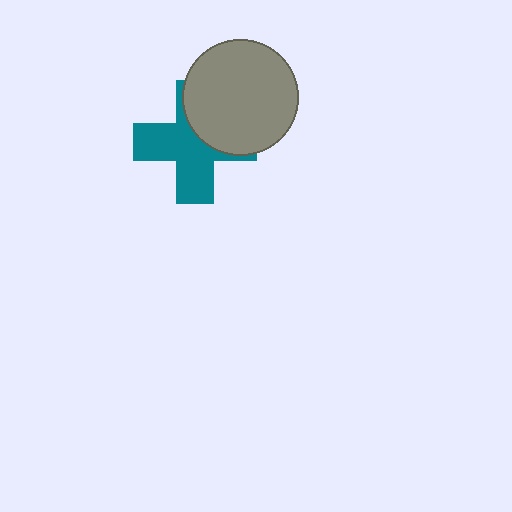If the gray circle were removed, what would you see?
You would see the complete teal cross.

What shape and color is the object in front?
The object in front is a gray circle.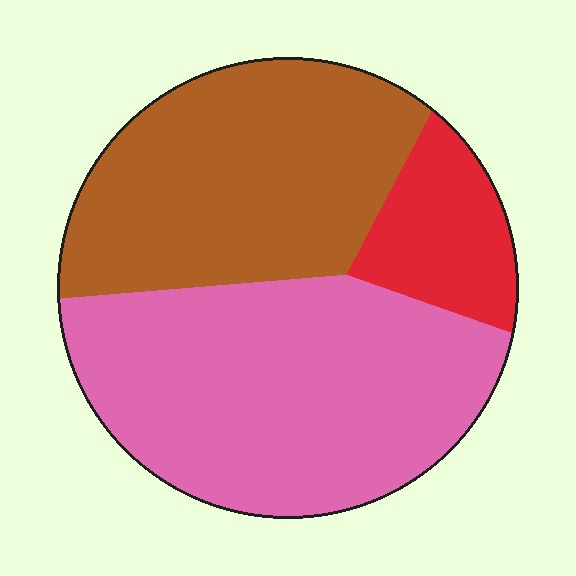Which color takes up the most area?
Pink, at roughly 50%.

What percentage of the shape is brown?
Brown covers about 40% of the shape.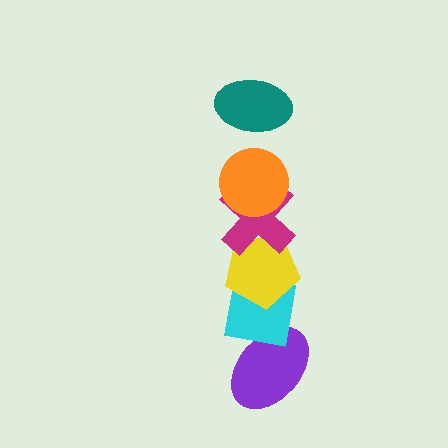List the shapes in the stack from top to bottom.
From top to bottom: the teal ellipse, the orange circle, the magenta cross, the yellow pentagon, the cyan square, the purple ellipse.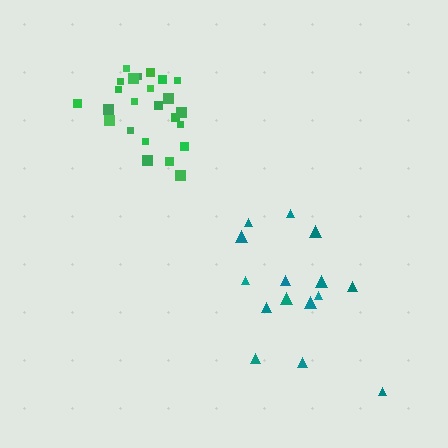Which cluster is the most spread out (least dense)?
Teal.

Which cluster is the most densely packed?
Green.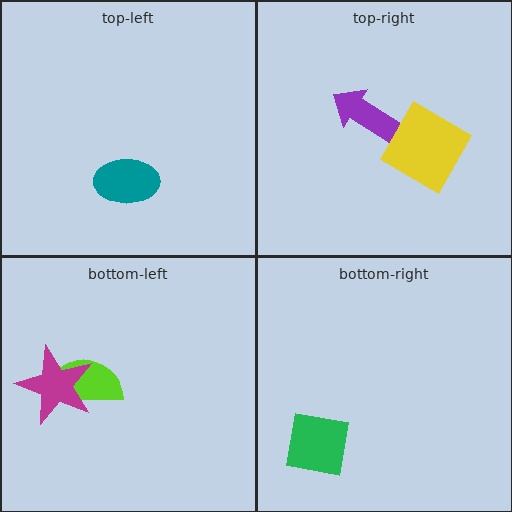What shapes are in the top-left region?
The teal ellipse.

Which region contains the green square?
The bottom-right region.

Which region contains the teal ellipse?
The top-left region.